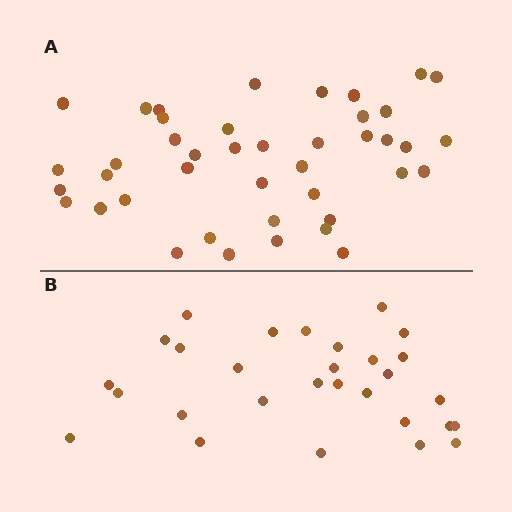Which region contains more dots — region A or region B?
Region A (the top region) has more dots.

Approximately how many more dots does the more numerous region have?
Region A has approximately 15 more dots than region B.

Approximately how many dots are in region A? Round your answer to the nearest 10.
About 40 dots. (The exact count is 42, which rounds to 40.)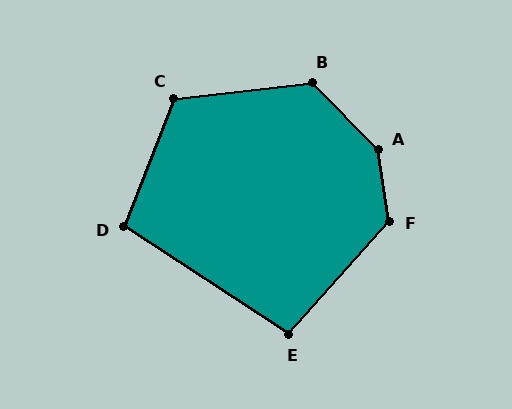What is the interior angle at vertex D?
Approximately 102 degrees (obtuse).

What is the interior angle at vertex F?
Approximately 130 degrees (obtuse).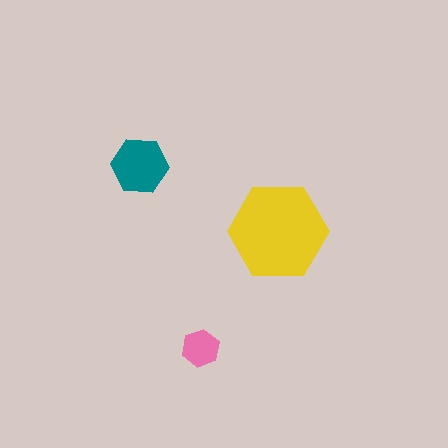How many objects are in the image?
There are 3 objects in the image.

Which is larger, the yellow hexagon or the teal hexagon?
The yellow one.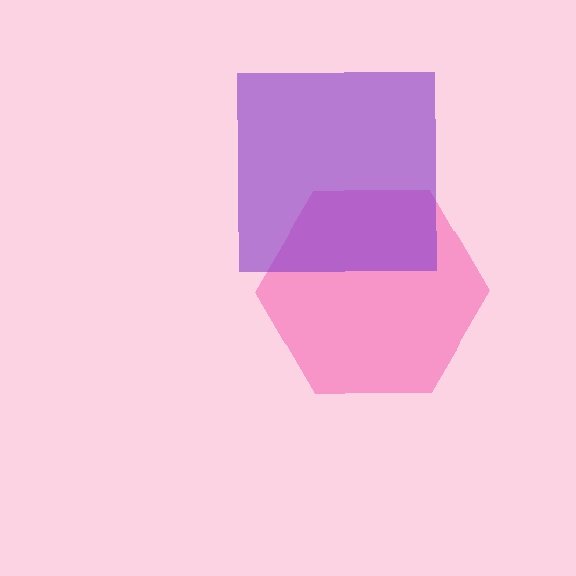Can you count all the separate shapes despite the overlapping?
Yes, there are 2 separate shapes.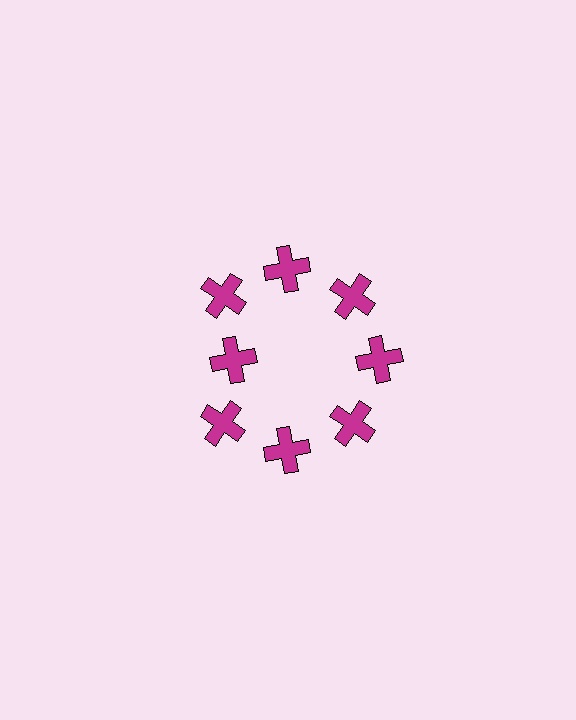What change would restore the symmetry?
The symmetry would be restored by moving it outward, back onto the ring so that all 8 crosses sit at equal angles and equal distance from the center.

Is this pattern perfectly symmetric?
No. The 8 magenta crosses are arranged in a ring, but one element near the 9 o'clock position is pulled inward toward the center, breaking the 8-fold rotational symmetry.